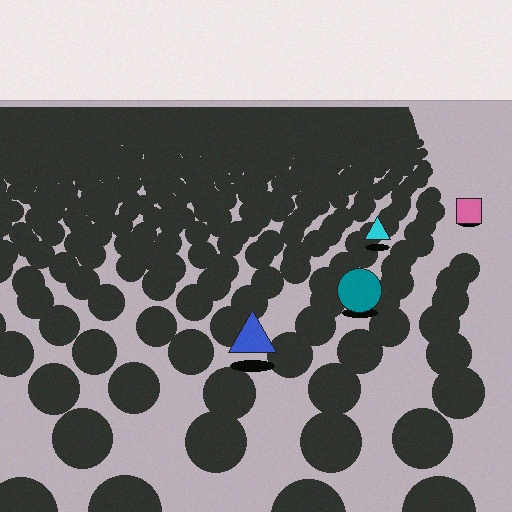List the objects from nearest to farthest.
From nearest to farthest: the blue triangle, the teal circle, the cyan triangle, the pink square.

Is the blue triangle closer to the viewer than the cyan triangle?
Yes. The blue triangle is closer — you can tell from the texture gradient: the ground texture is coarser near it.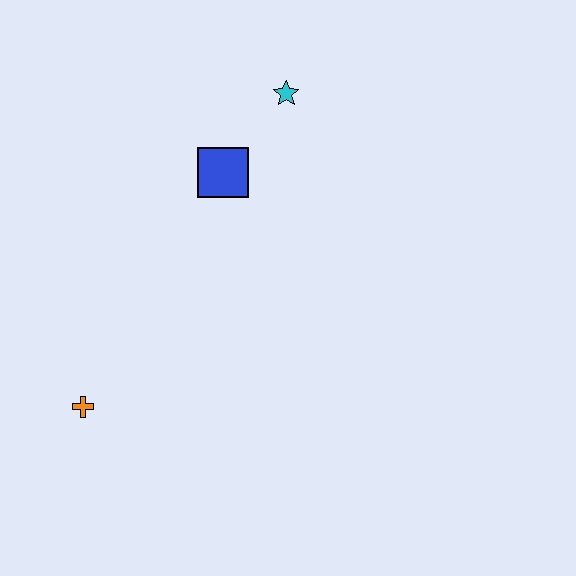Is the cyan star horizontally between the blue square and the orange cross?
No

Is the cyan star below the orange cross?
No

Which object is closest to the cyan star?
The blue square is closest to the cyan star.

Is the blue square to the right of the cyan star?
No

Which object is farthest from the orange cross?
The cyan star is farthest from the orange cross.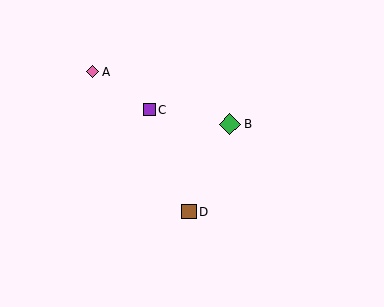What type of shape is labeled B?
Shape B is a green diamond.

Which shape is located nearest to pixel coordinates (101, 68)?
The pink diamond (labeled A) at (93, 72) is nearest to that location.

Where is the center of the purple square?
The center of the purple square is at (149, 110).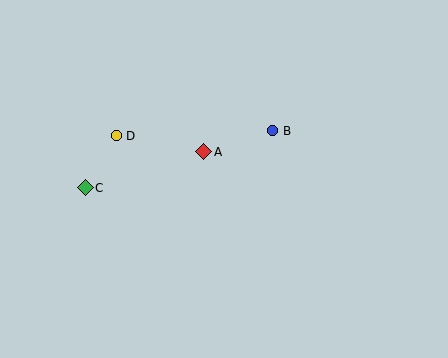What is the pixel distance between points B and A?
The distance between B and A is 72 pixels.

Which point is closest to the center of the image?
Point A at (204, 152) is closest to the center.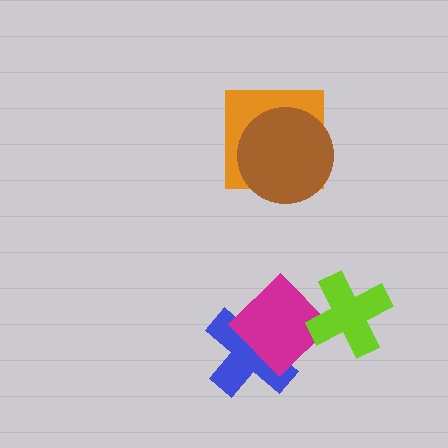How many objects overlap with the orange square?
1 object overlaps with the orange square.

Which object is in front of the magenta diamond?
The lime cross is in front of the magenta diamond.